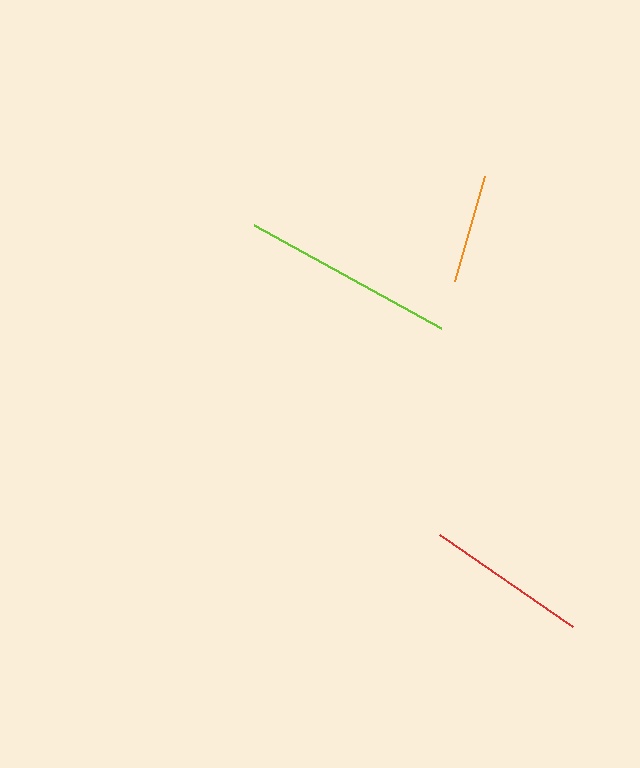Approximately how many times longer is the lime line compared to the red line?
The lime line is approximately 1.3 times the length of the red line.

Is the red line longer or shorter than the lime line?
The lime line is longer than the red line.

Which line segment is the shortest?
The orange line is the shortest at approximately 109 pixels.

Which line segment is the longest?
The lime line is the longest at approximately 214 pixels.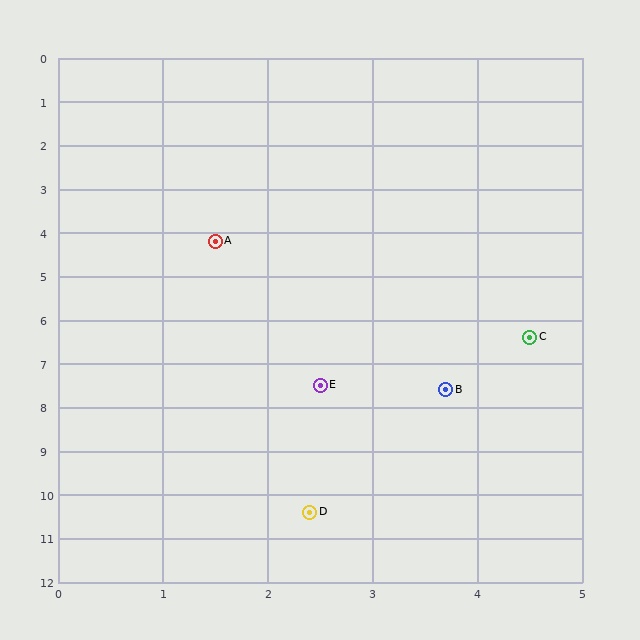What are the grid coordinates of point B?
Point B is at approximately (3.7, 7.6).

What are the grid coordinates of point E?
Point E is at approximately (2.5, 7.5).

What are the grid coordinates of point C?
Point C is at approximately (4.5, 6.4).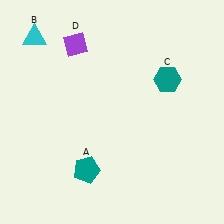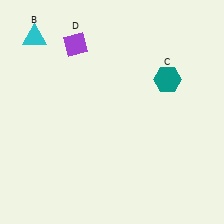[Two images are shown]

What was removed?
The teal pentagon (A) was removed in Image 2.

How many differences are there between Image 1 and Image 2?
There is 1 difference between the two images.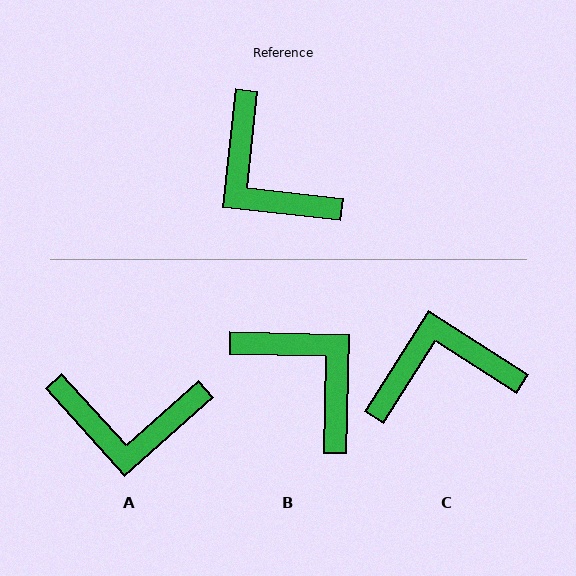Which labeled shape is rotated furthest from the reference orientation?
B, about 175 degrees away.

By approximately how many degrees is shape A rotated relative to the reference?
Approximately 48 degrees counter-clockwise.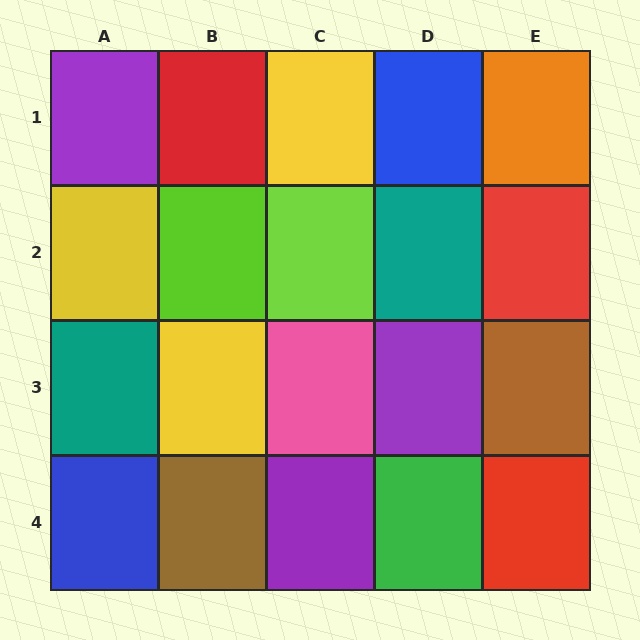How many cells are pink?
1 cell is pink.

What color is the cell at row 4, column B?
Brown.